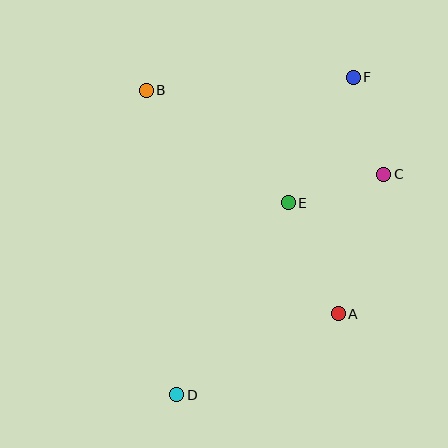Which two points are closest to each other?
Points C and E are closest to each other.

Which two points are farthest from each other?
Points D and F are farthest from each other.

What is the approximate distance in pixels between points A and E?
The distance between A and E is approximately 122 pixels.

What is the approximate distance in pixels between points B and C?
The distance between B and C is approximately 252 pixels.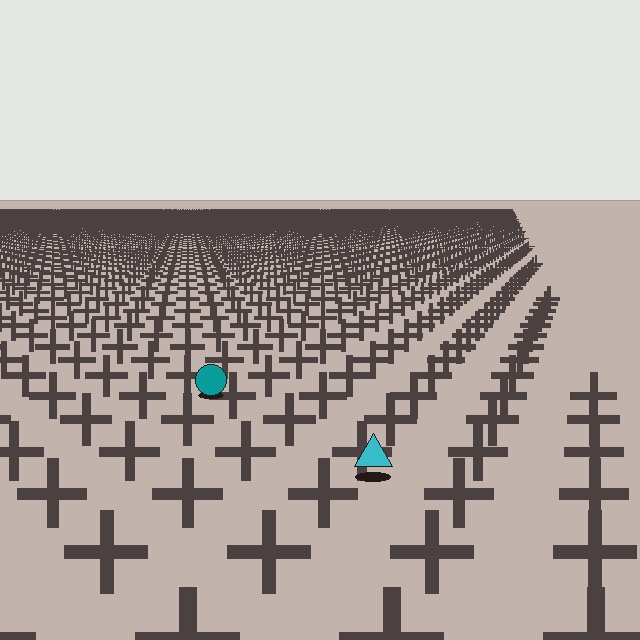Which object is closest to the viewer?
The cyan triangle is closest. The texture marks near it are larger and more spread out.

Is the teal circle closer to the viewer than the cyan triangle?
No. The cyan triangle is closer — you can tell from the texture gradient: the ground texture is coarser near it.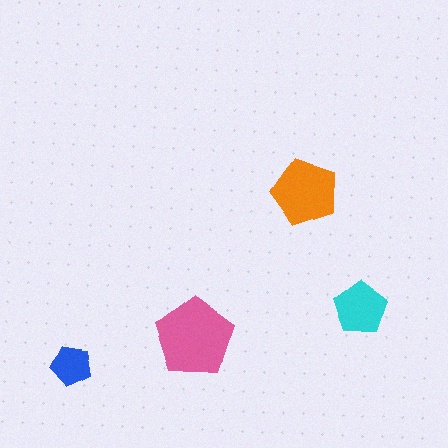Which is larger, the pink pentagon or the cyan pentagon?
The pink one.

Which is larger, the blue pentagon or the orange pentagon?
The orange one.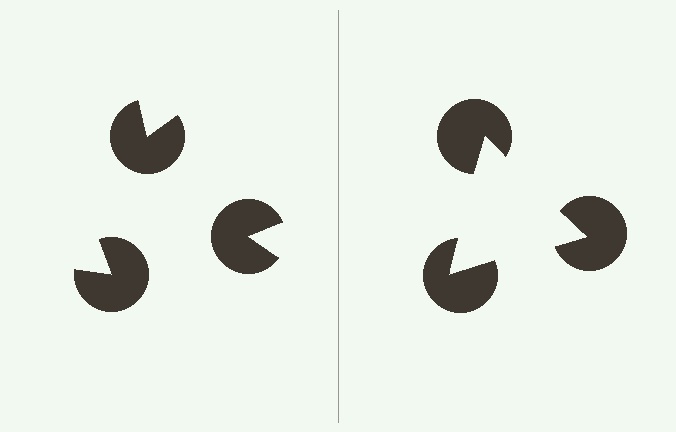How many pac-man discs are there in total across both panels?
6 — 3 on each side.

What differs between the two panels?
The pac-man discs are positioned identically on both sides; only the wedge orientations differ. On the right they align to a triangle; on the left they are misaligned.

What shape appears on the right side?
An illusory triangle.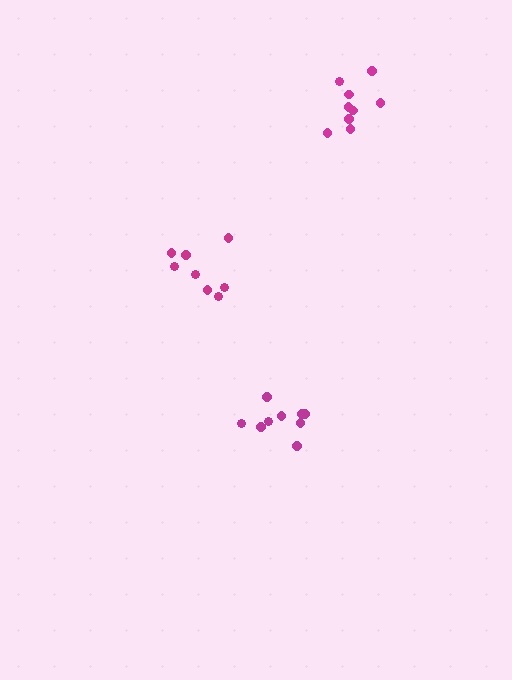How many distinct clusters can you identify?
There are 3 distinct clusters.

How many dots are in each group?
Group 1: 9 dots, Group 2: 9 dots, Group 3: 8 dots (26 total).